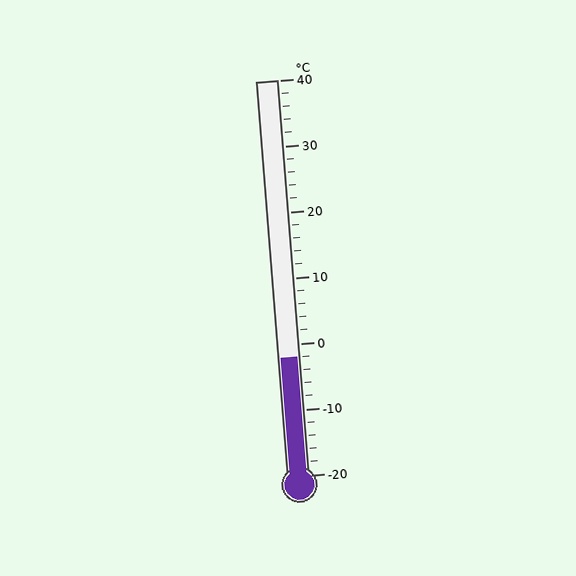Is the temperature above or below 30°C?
The temperature is below 30°C.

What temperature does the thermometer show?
The thermometer shows approximately -2°C.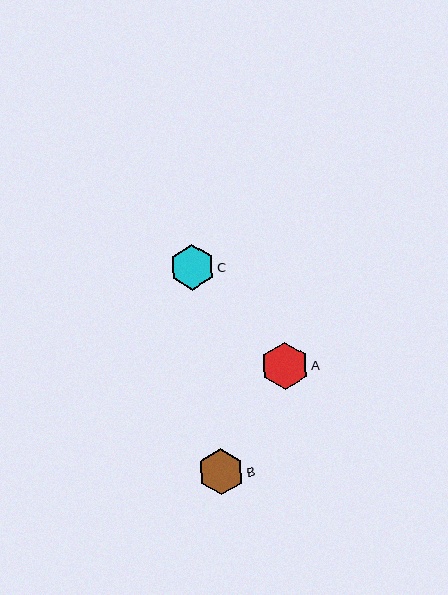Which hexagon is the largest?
Hexagon A is the largest with a size of approximately 48 pixels.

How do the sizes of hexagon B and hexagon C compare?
Hexagon B and hexagon C are approximately the same size.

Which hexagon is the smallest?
Hexagon C is the smallest with a size of approximately 45 pixels.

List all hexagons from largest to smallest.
From largest to smallest: A, B, C.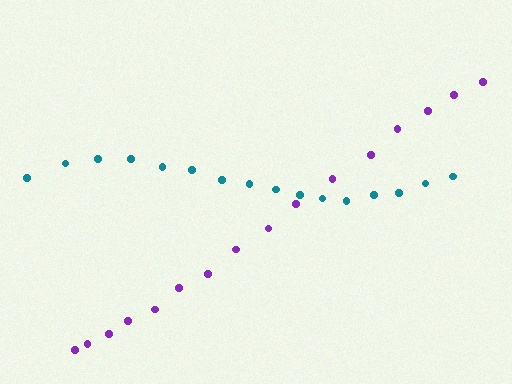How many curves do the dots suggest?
There are 2 distinct paths.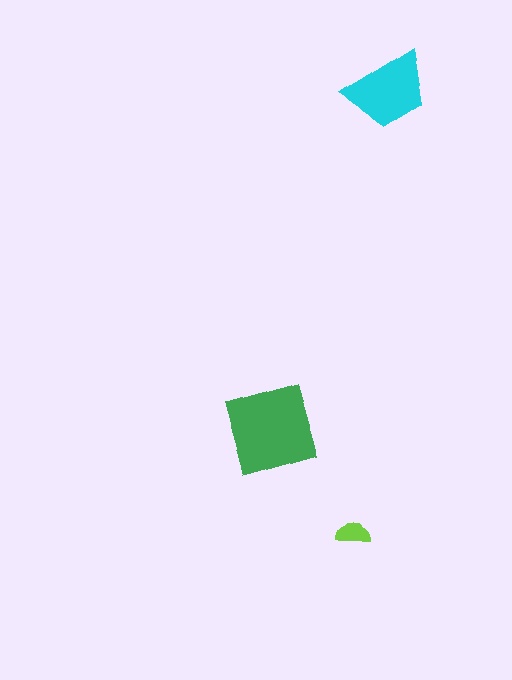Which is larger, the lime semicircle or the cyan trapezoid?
The cyan trapezoid.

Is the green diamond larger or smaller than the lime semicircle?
Larger.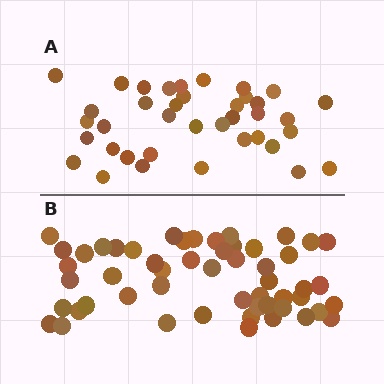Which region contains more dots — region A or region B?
Region B (the bottom region) has more dots.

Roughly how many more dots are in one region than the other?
Region B has approximately 15 more dots than region A.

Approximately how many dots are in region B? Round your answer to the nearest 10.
About 50 dots. (The exact count is 53, which rounds to 50.)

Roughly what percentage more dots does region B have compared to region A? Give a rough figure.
About 40% more.